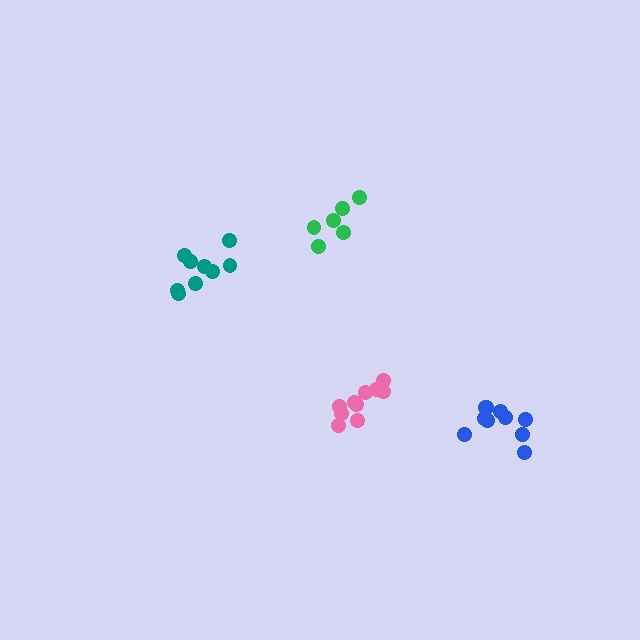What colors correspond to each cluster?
The clusters are colored: pink, green, teal, blue.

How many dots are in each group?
Group 1: 10 dots, Group 2: 6 dots, Group 3: 9 dots, Group 4: 10 dots (35 total).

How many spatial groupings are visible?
There are 4 spatial groupings.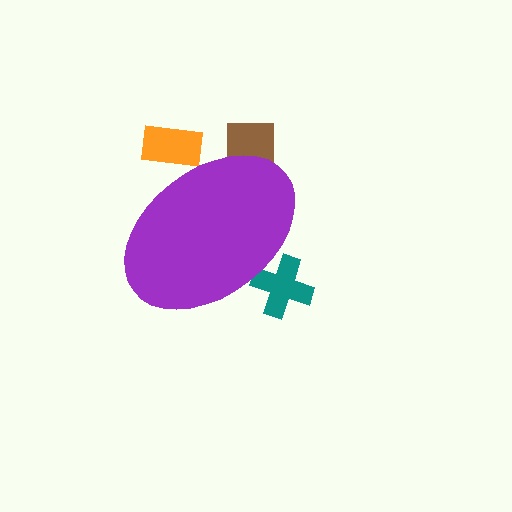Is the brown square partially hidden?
Yes, the brown square is partially hidden behind the purple ellipse.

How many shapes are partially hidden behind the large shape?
3 shapes are partially hidden.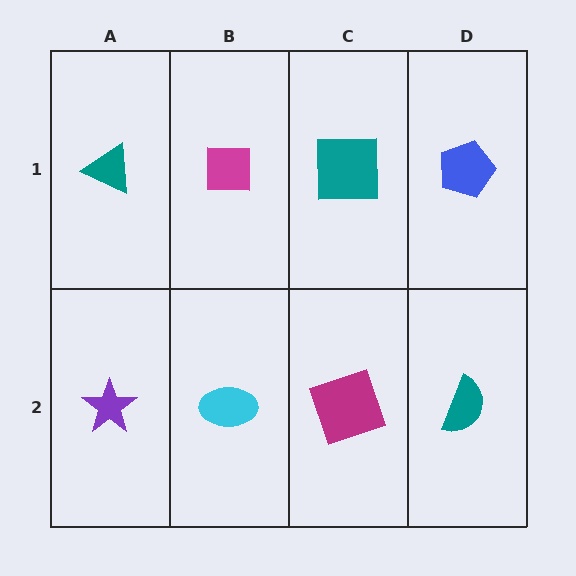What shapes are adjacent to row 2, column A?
A teal triangle (row 1, column A), a cyan ellipse (row 2, column B).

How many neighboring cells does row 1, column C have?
3.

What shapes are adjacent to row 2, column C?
A teal square (row 1, column C), a cyan ellipse (row 2, column B), a teal semicircle (row 2, column D).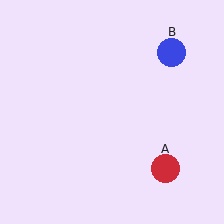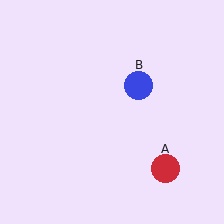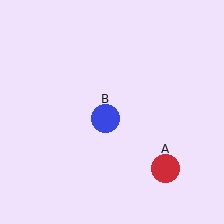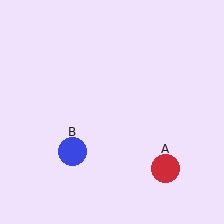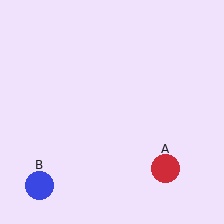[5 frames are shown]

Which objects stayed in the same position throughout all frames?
Red circle (object A) remained stationary.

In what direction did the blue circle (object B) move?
The blue circle (object B) moved down and to the left.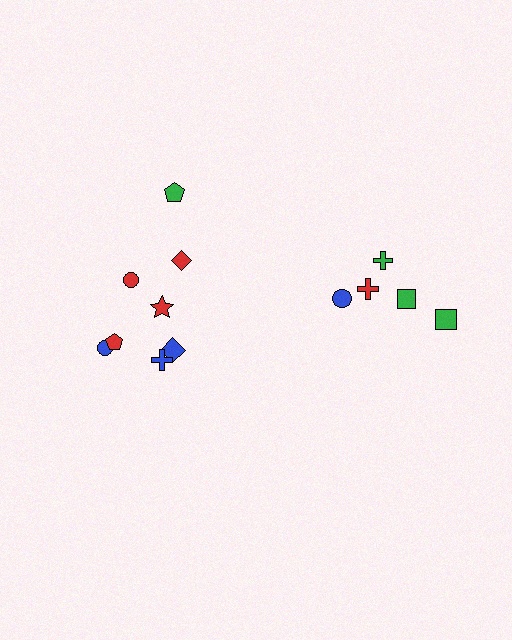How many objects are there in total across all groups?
There are 13 objects.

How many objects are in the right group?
There are 5 objects.